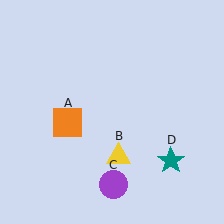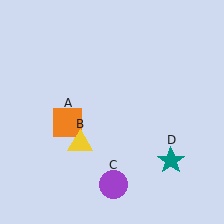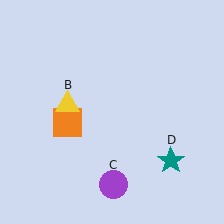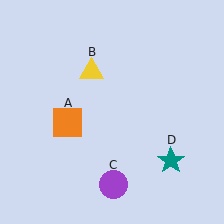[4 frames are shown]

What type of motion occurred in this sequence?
The yellow triangle (object B) rotated clockwise around the center of the scene.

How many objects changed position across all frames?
1 object changed position: yellow triangle (object B).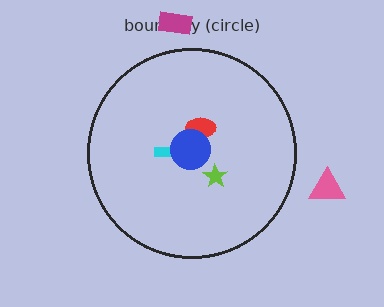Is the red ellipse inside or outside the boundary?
Inside.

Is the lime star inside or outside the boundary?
Inside.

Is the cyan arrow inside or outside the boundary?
Inside.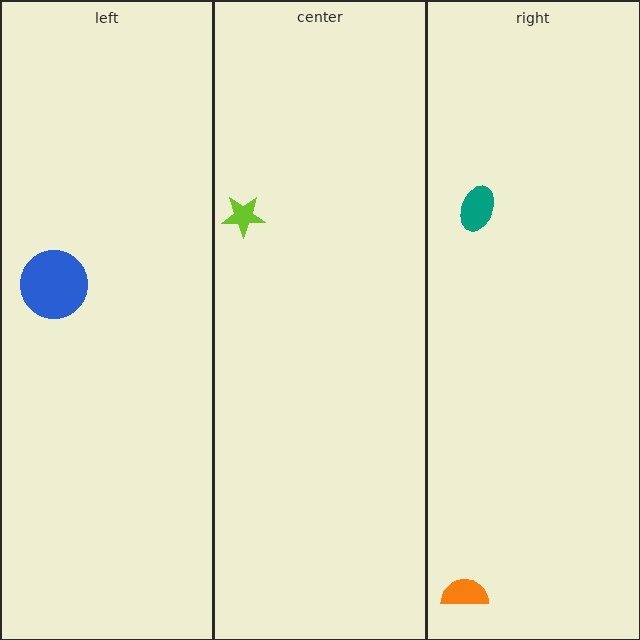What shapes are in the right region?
The orange semicircle, the teal ellipse.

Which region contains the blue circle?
The left region.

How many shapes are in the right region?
2.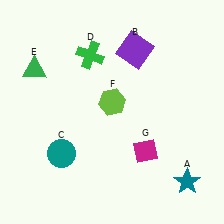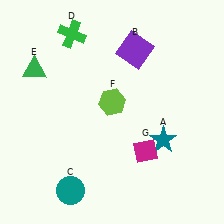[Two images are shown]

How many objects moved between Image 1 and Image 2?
3 objects moved between the two images.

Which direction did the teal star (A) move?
The teal star (A) moved up.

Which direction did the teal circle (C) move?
The teal circle (C) moved down.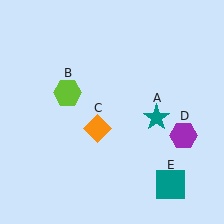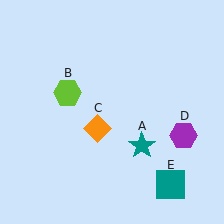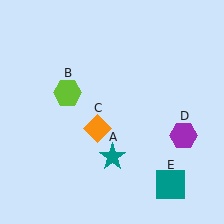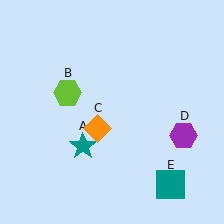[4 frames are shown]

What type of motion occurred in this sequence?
The teal star (object A) rotated clockwise around the center of the scene.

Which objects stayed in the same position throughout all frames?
Lime hexagon (object B) and orange diamond (object C) and purple hexagon (object D) and teal square (object E) remained stationary.